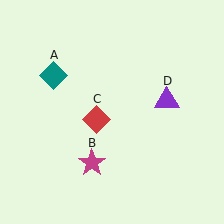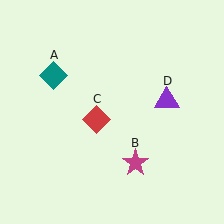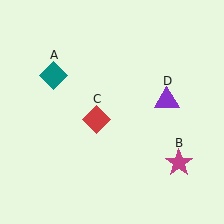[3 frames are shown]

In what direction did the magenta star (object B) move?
The magenta star (object B) moved right.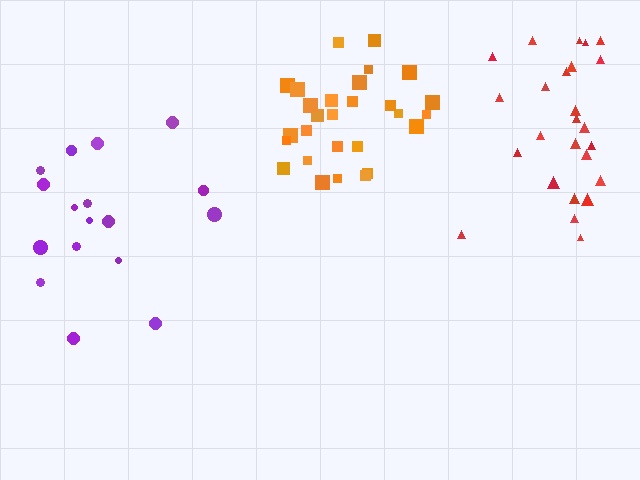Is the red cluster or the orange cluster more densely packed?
Orange.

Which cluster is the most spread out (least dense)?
Purple.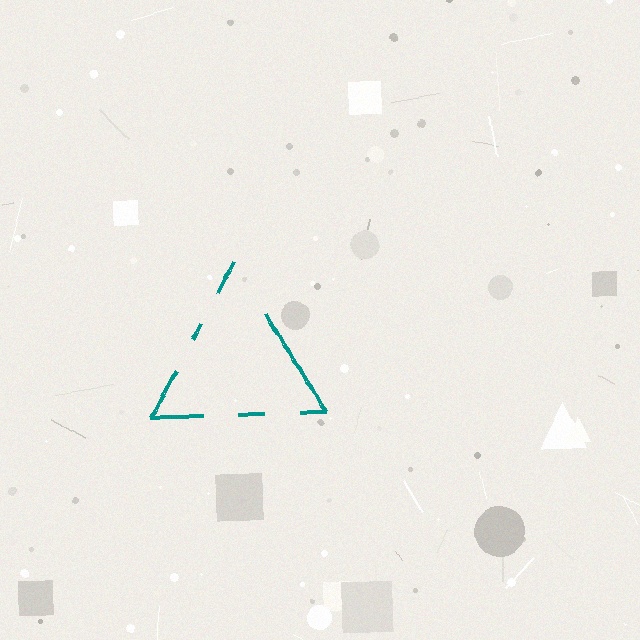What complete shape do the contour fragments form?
The contour fragments form a triangle.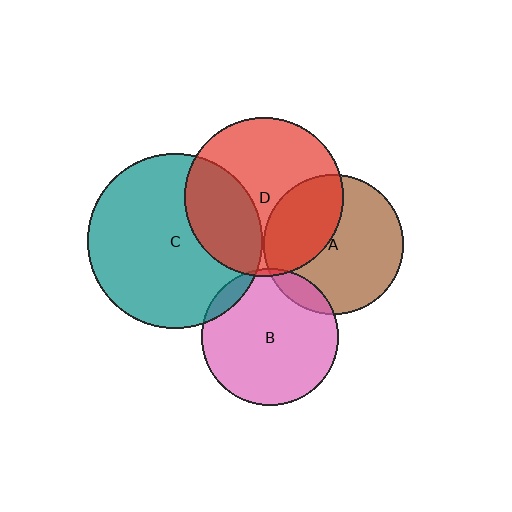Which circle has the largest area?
Circle C (teal).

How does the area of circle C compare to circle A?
Approximately 1.6 times.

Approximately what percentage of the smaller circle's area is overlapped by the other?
Approximately 30%.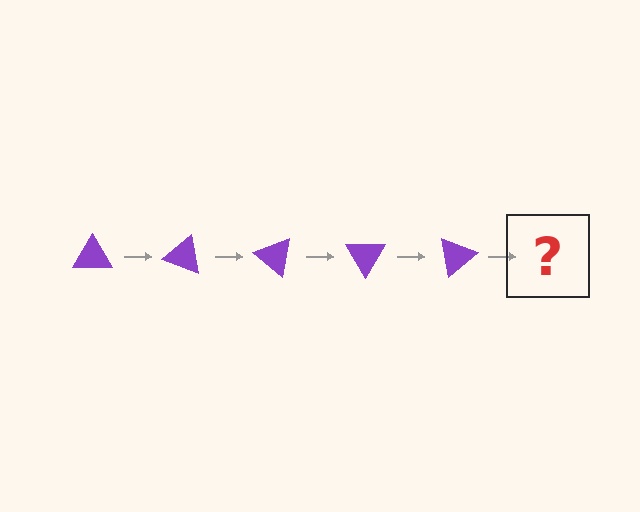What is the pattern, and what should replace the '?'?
The pattern is that the triangle rotates 20 degrees each step. The '?' should be a purple triangle rotated 100 degrees.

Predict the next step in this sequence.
The next step is a purple triangle rotated 100 degrees.